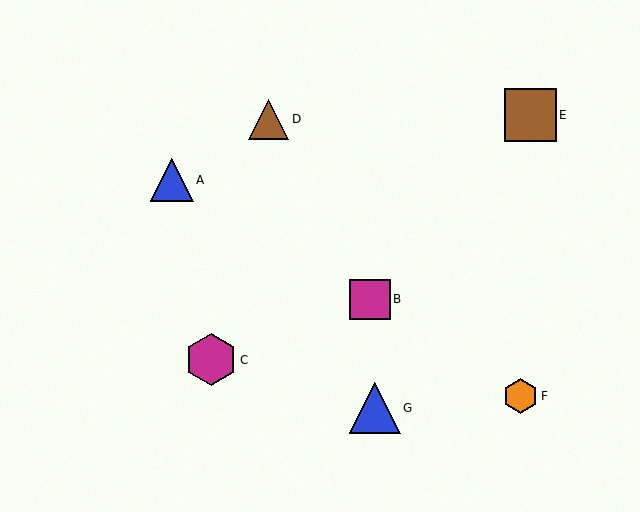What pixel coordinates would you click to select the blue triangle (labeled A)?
Click at (172, 180) to select the blue triangle A.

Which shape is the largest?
The brown square (labeled E) is the largest.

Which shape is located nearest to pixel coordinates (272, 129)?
The brown triangle (labeled D) at (268, 119) is nearest to that location.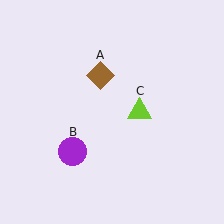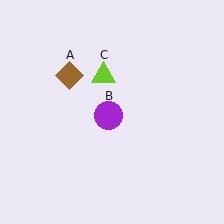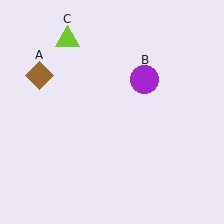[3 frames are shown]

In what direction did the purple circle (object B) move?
The purple circle (object B) moved up and to the right.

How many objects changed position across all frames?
3 objects changed position: brown diamond (object A), purple circle (object B), lime triangle (object C).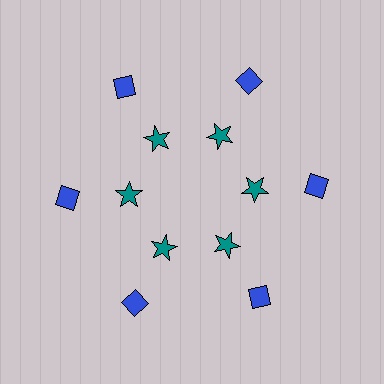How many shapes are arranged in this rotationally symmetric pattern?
There are 12 shapes, arranged in 6 groups of 2.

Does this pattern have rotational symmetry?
Yes, this pattern has 6-fold rotational symmetry. It looks the same after rotating 60 degrees around the center.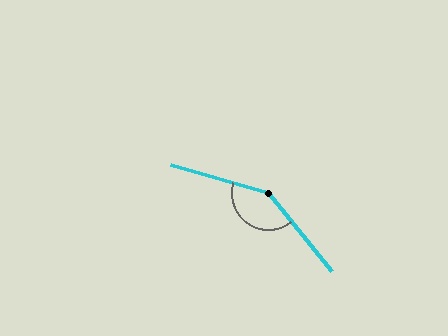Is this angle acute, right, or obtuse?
It is obtuse.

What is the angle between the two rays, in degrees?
Approximately 145 degrees.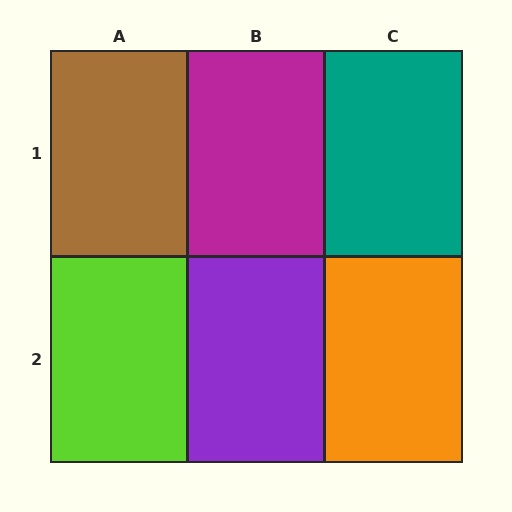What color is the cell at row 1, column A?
Brown.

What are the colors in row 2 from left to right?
Lime, purple, orange.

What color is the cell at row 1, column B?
Magenta.